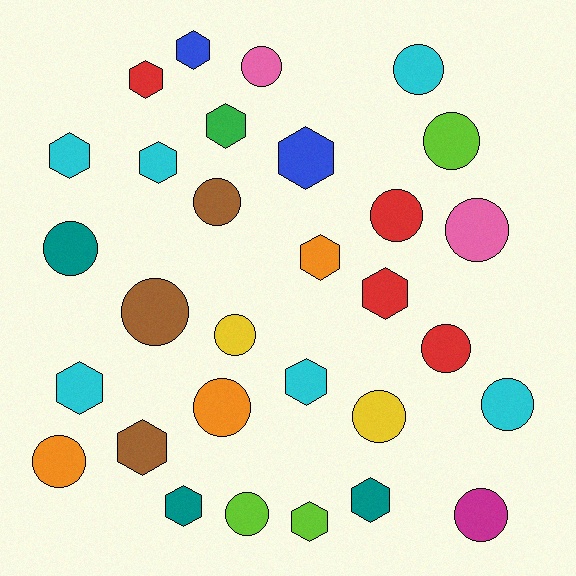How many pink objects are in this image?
There are 2 pink objects.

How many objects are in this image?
There are 30 objects.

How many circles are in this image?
There are 16 circles.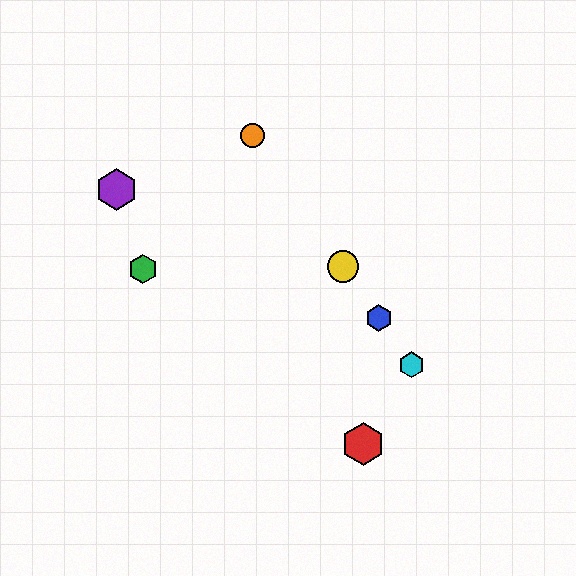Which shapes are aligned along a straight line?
The blue hexagon, the yellow circle, the orange circle, the cyan hexagon are aligned along a straight line.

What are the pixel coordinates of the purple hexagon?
The purple hexagon is at (116, 189).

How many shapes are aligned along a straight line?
4 shapes (the blue hexagon, the yellow circle, the orange circle, the cyan hexagon) are aligned along a straight line.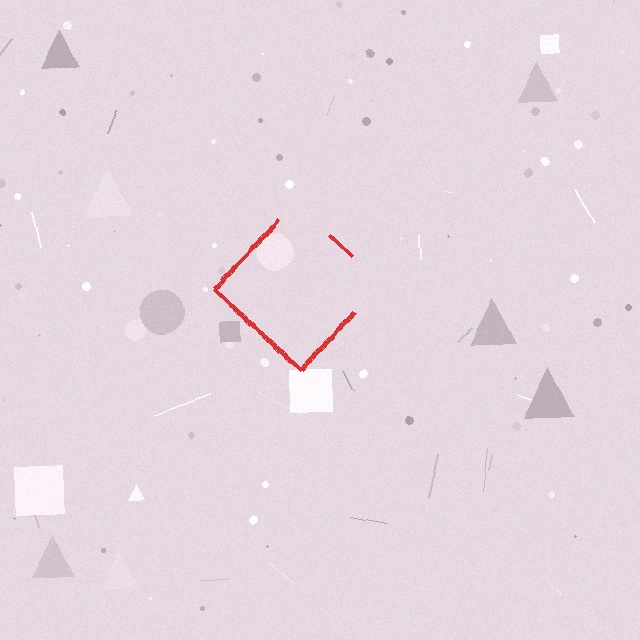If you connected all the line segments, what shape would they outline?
They would outline a diamond.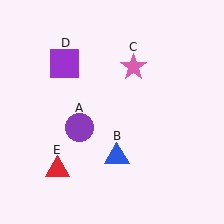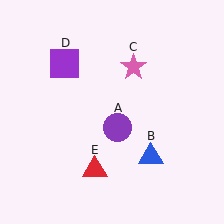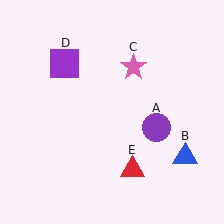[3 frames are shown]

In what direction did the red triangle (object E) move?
The red triangle (object E) moved right.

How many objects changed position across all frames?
3 objects changed position: purple circle (object A), blue triangle (object B), red triangle (object E).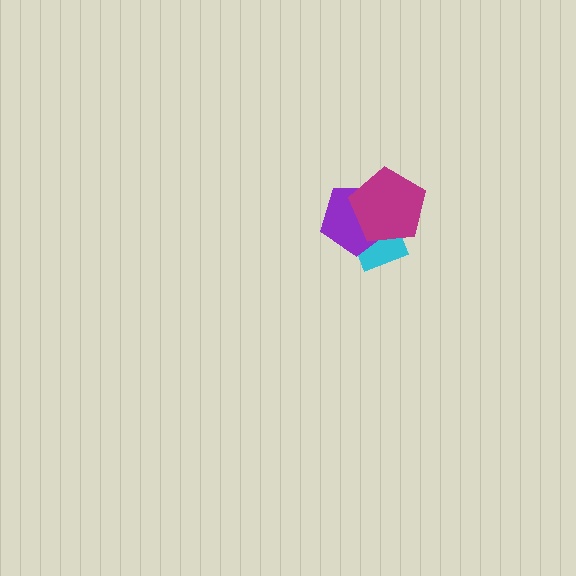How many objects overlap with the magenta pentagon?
2 objects overlap with the magenta pentagon.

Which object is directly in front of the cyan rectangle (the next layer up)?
The purple pentagon is directly in front of the cyan rectangle.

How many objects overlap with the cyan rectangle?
2 objects overlap with the cyan rectangle.